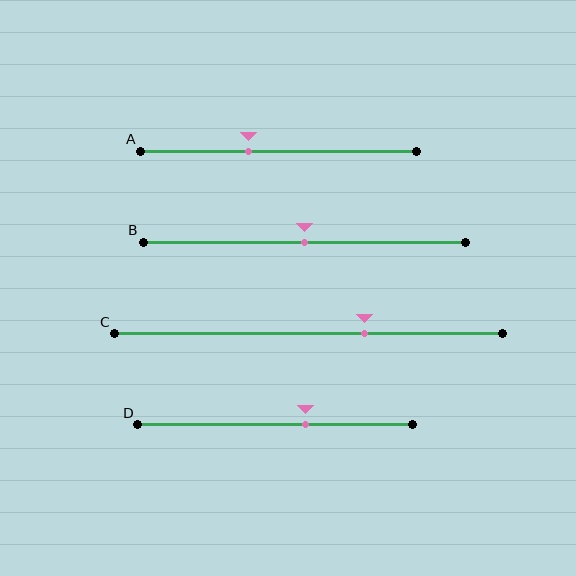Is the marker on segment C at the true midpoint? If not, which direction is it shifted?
No, the marker on segment C is shifted to the right by about 14% of the segment length.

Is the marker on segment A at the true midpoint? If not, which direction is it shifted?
No, the marker on segment A is shifted to the left by about 11% of the segment length.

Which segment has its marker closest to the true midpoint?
Segment B has its marker closest to the true midpoint.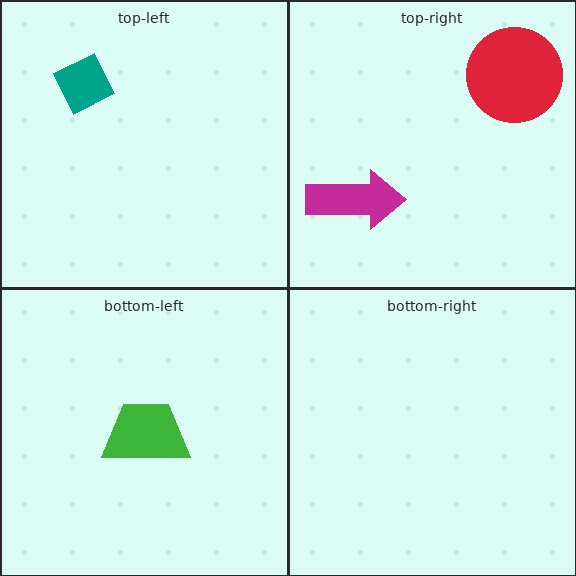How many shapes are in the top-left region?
1.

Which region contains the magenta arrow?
The top-right region.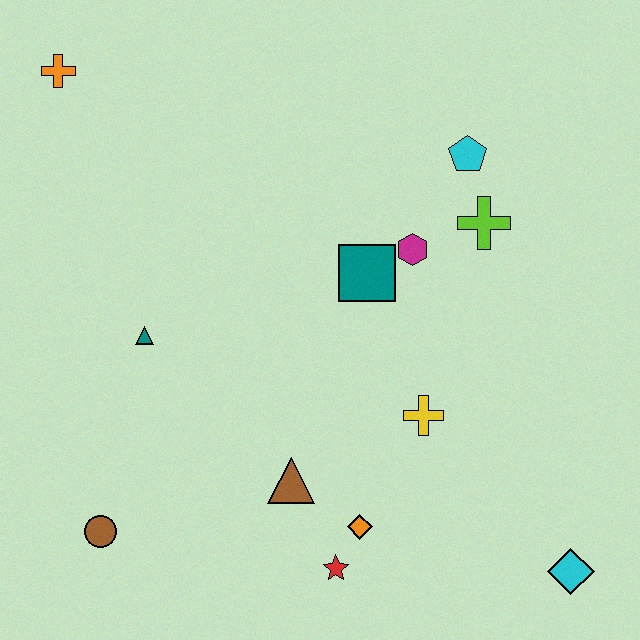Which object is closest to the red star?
The orange diamond is closest to the red star.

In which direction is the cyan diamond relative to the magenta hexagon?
The cyan diamond is below the magenta hexagon.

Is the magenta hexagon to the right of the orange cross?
Yes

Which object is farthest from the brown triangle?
The orange cross is farthest from the brown triangle.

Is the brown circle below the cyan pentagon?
Yes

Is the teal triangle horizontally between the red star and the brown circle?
Yes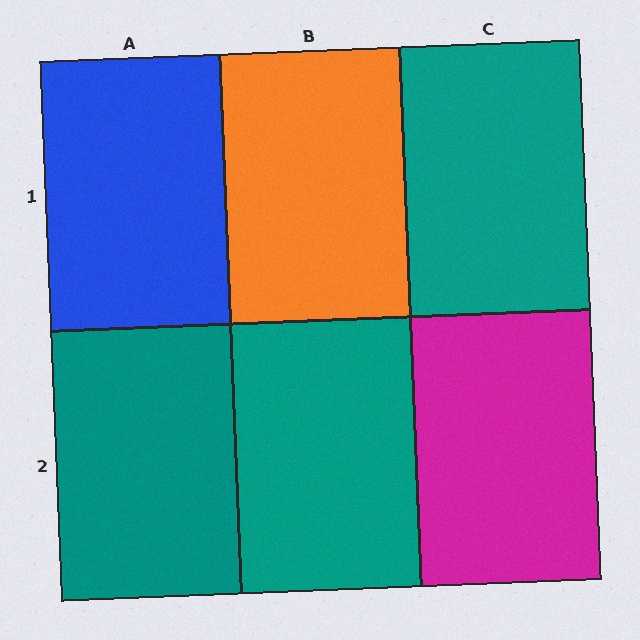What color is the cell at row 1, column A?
Blue.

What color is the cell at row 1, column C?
Teal.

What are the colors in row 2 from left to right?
Teal, teal, magenta.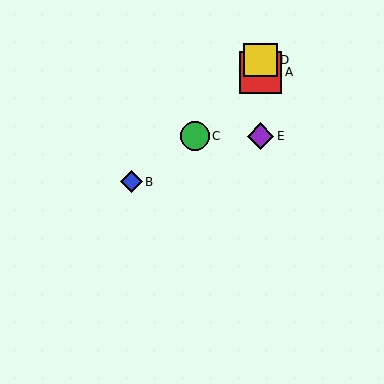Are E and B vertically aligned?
No, E is at x≈261 and B is at x≈131.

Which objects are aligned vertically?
Objects A, D, E are aligned vertically.